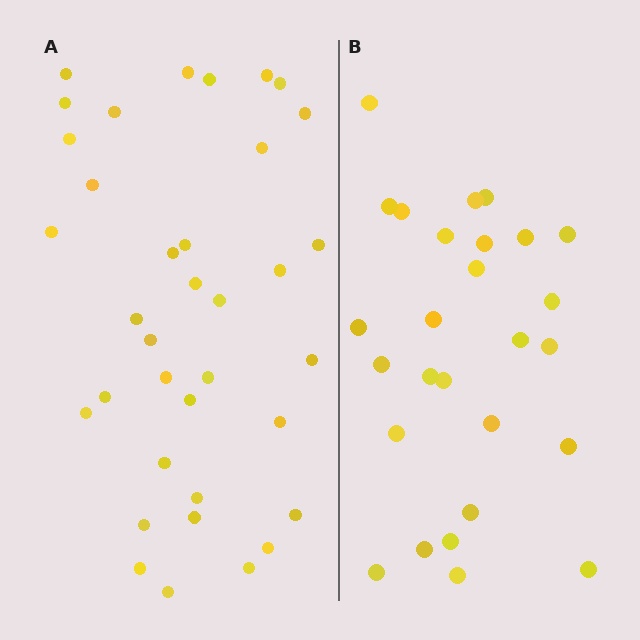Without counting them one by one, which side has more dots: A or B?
Region A (the left region) has more dots.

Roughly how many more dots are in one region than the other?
Region A has roughly 8 or so more dots than region B.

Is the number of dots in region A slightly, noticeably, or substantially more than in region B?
Region A has noticeably more, but not dramatically so. The ratio is roughly 1.3 to 1.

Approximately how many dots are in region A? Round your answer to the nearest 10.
About 40 dots. (The exact count is 36, which rounds to 40.)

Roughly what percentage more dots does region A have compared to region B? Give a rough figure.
About 35% more.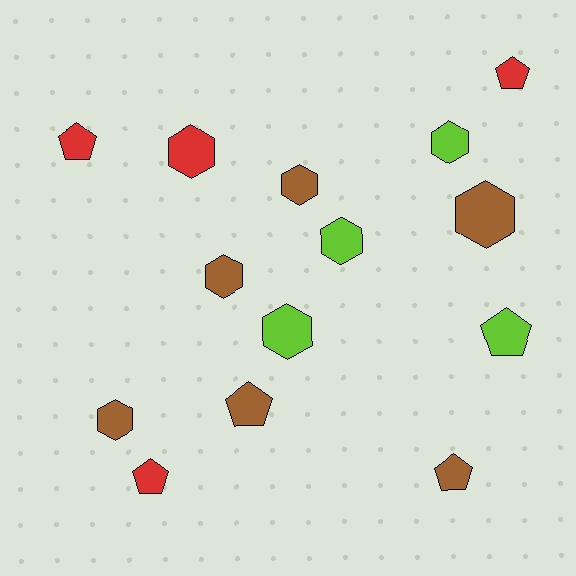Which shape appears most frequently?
Hexagon, with 8 objects.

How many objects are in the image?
There are 14 objects.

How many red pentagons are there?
There are 3 red pentagons.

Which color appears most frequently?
Brown, with 6 objects.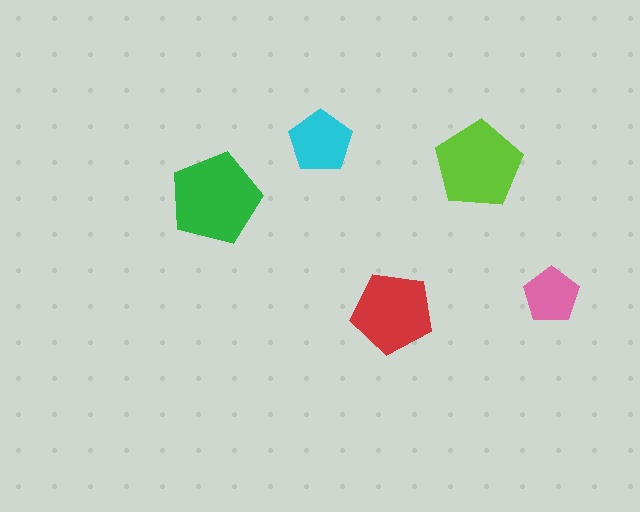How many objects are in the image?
There are 5 objects in the image.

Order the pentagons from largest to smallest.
the green one, the lime one, the red one, the cyan one, the pink one.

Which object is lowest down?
The red pentagon is bottommost.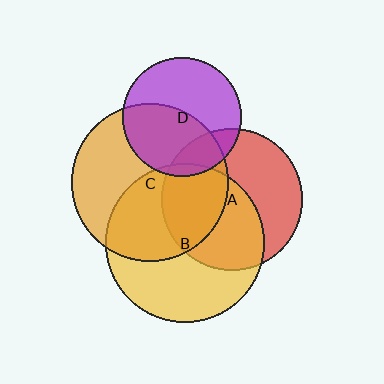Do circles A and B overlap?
Yes.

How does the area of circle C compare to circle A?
Approximately 1.2 times.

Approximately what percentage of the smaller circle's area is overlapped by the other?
Approximately 55%.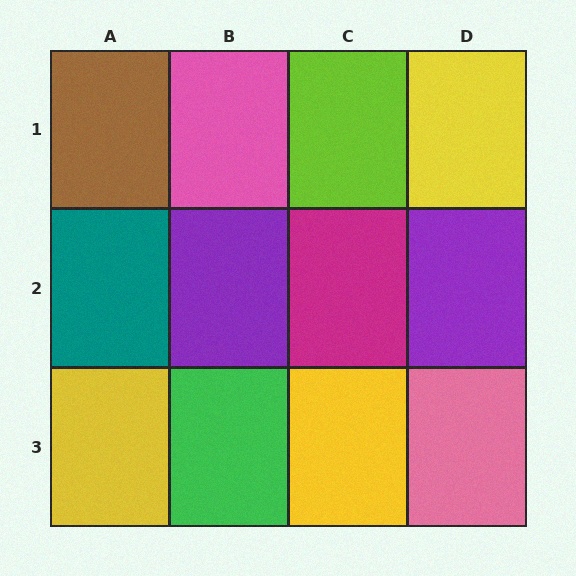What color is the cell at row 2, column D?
Purple.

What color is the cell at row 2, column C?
Magenta.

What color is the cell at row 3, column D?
Pink.